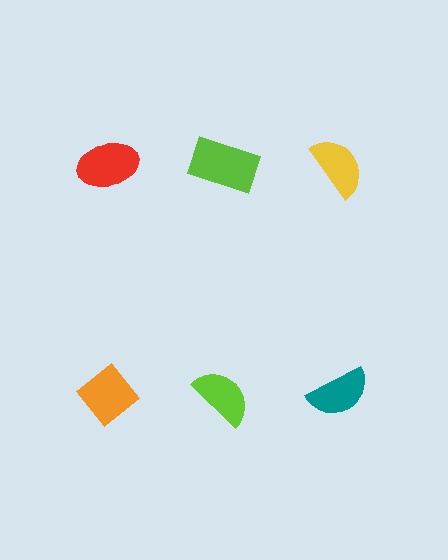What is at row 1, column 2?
A lime rectangle.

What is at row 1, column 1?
A red ellipse.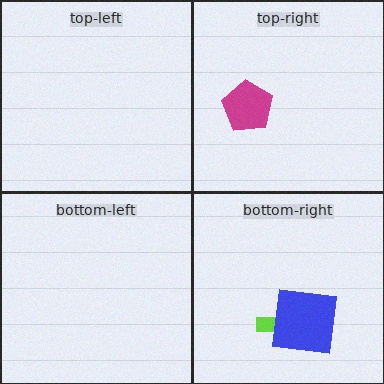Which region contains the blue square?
The bottom-right region.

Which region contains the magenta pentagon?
The top-right region.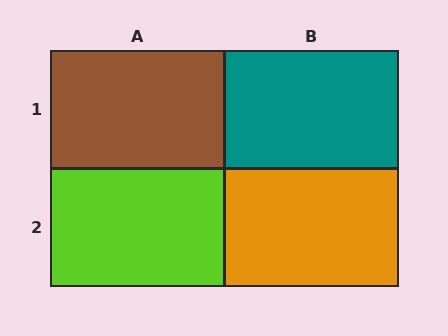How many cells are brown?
1 cell is brown.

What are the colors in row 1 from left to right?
Brown, teal.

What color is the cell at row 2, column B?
Orange.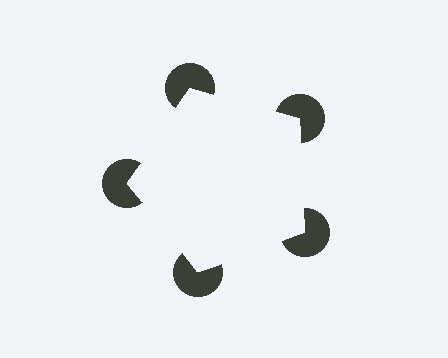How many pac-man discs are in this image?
There are 5 — one at each vertex of the illusory pentagon.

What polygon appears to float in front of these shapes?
An illusory pentagon — its edges are inferred from the aligned wedge cuts in the pac-man discs, not physically drawn.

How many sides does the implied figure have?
5 sides.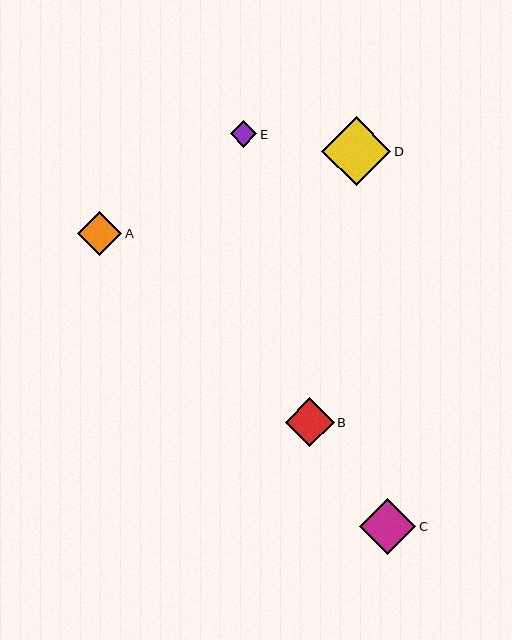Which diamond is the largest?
Diamond D is the largest with a size of approximately 69 pixels.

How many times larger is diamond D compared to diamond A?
Diamond D is approximately 1.6 times the size of diamond A.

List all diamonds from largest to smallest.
From largest to smallest: D, C, B, A, E.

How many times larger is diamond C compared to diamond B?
Diamond C is approximately 1.1 times the size of diamond B.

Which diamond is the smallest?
Diamond E is the smallest with a size of approximately 27 pixels.